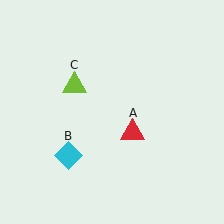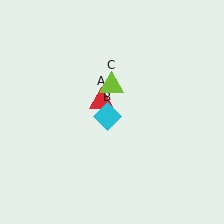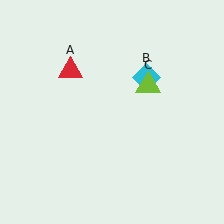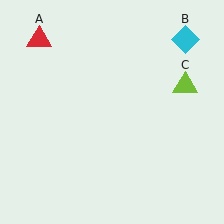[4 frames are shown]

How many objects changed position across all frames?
3 objects changed position: red triangle (object A), cyan diamond (object B), lime triangle (object C).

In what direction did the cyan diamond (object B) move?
The cyan diamond (object B) moved up and to the right.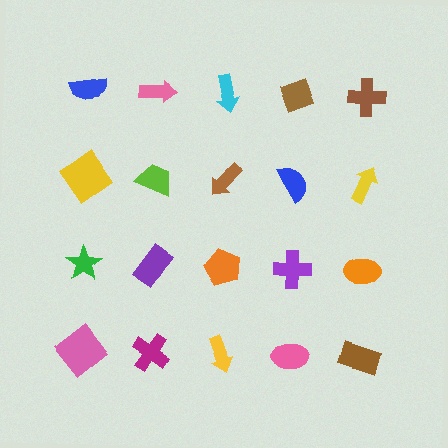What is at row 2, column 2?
A lime trapezoid.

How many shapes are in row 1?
5 shapes.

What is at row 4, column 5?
A brown rectangle.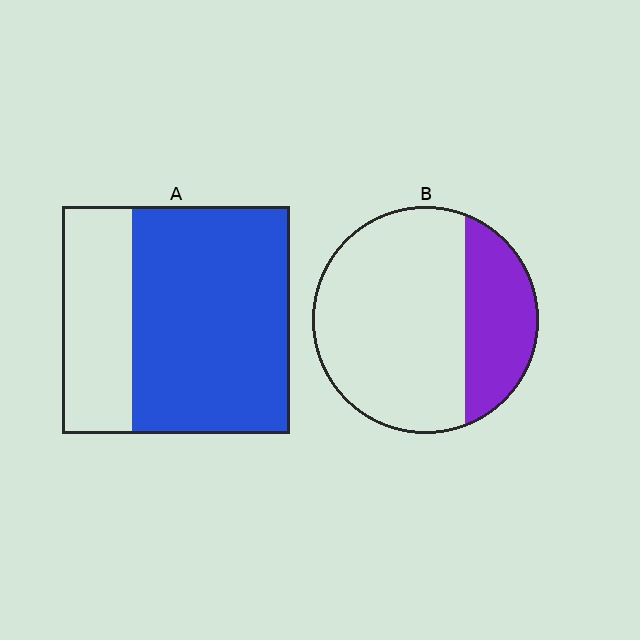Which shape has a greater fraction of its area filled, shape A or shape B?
Shape A.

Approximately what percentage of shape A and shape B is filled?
A is approximately 70% and B is approximately 30%.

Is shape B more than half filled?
No.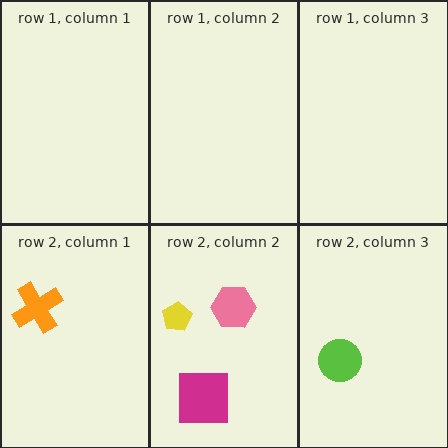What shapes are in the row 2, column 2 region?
The pink hexagon, the yellow pentagon, the magenta square.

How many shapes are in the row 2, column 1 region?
1.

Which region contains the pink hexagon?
The row 2, column 2 region.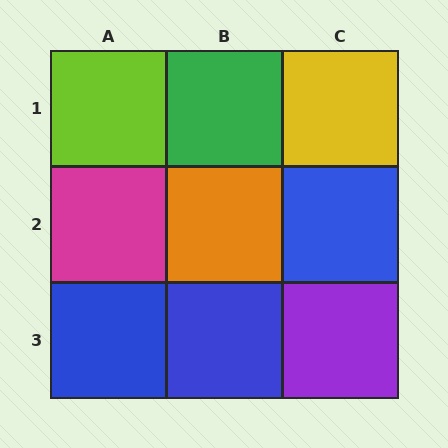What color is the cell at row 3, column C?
Purple.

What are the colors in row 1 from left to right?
Lime, green, yellow.